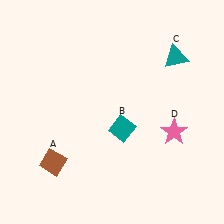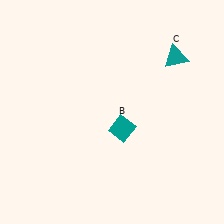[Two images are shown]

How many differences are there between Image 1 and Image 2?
There are 2 differences between the two images.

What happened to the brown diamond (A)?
The brown diamond (A) was removed in Image 2. It was in the bottom-left area of Image 1.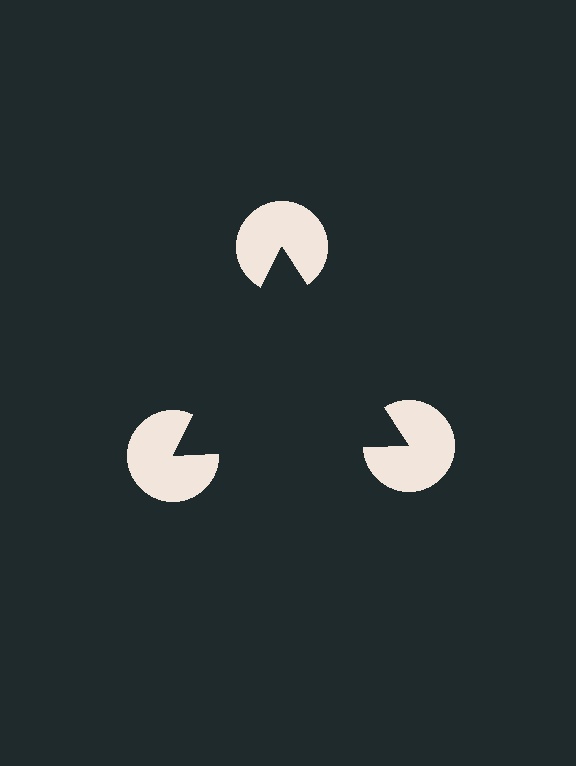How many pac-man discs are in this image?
There are 3 — one at each vertex of the illusory triangle.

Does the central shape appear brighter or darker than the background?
It typically appears slightly darker than the background, even though no actual brightness change is drawn.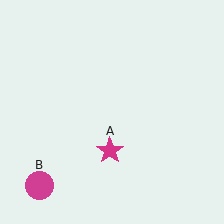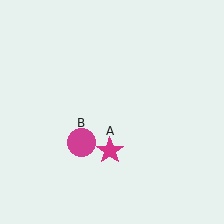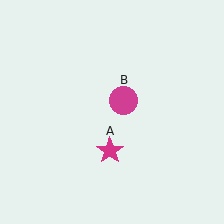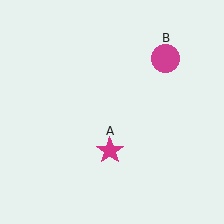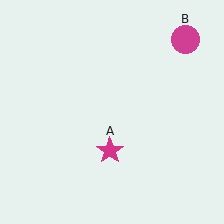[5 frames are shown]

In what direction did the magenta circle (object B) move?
The magenta circle (object B) moved up and to the right.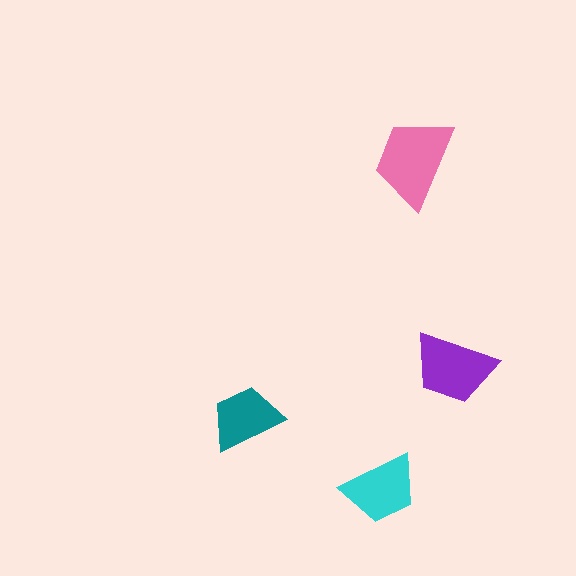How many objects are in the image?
There are 4 objects in the image.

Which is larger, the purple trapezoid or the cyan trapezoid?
The purple one.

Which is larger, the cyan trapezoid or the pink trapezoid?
The pink one.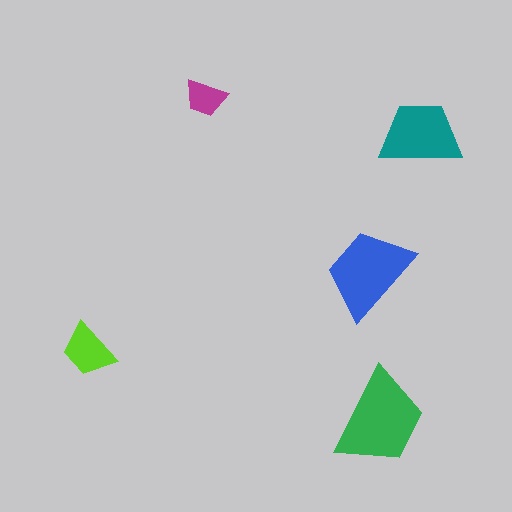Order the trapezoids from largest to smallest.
the green one, the blue one, the teal one, the lime one, the magenta one.